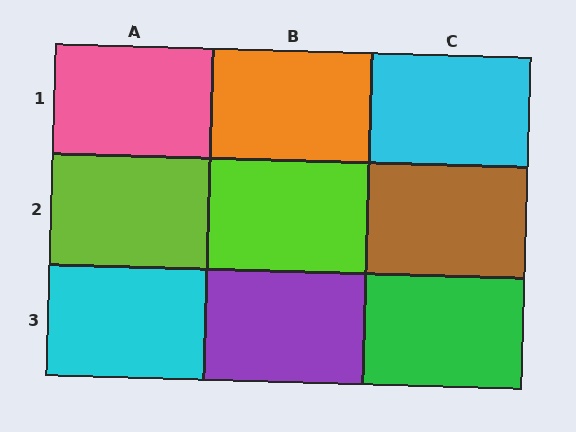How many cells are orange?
1 cell is orange.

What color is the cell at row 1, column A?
Pink.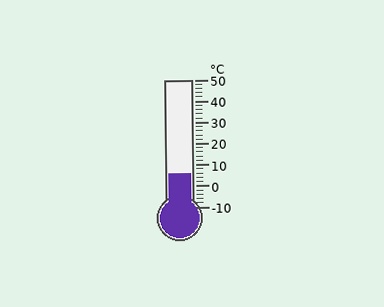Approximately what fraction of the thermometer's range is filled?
The thermometer is filled to approximately 25% of its range.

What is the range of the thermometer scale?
The thermometer scale ranges from -10°C to 50°C.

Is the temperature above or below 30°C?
The temperature is below 30°C.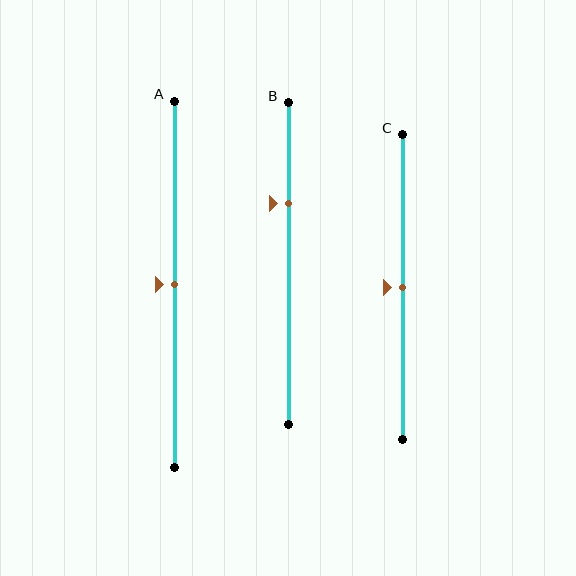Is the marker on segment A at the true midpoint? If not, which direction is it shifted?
Yes, the marker on segment A is at the true midpoint.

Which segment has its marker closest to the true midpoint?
Segment A has its marker closest to the true midpoint.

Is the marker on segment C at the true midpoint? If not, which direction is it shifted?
Yes, the marker on segment C is at the true midpoint.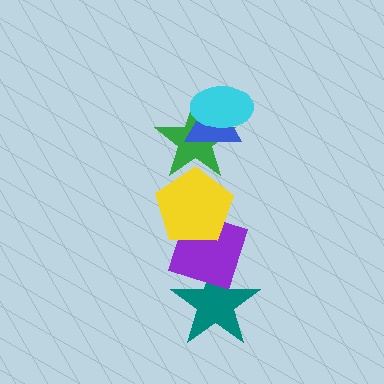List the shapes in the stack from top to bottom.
From top to bottom: the cyan ellipse, the blue triangle, the green star, the yellow pentagon, the purple diamond, the teal star.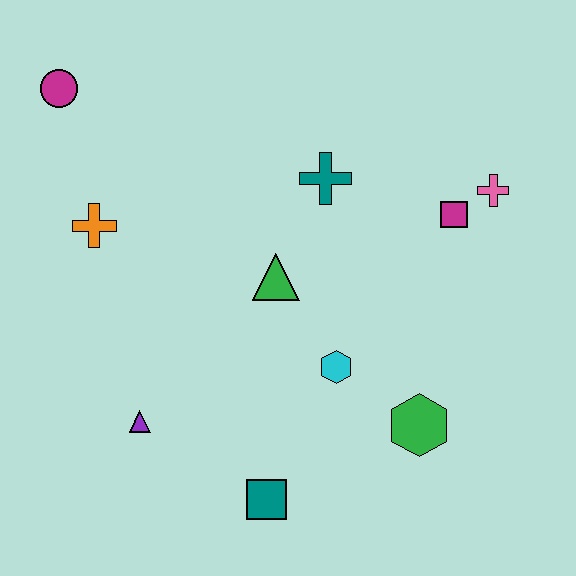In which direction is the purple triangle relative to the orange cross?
The purple triangle is below the orange cross.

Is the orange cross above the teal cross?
No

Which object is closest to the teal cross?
The green triangle is closest to the teal cross.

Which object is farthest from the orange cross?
The pink cross is farthest from the orange cross.